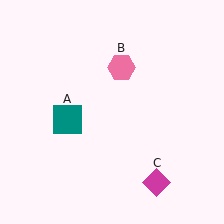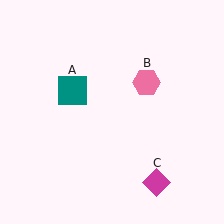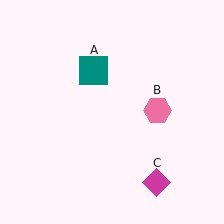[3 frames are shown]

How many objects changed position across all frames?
2 objects changed position: teal square (object A), pink hexagon (object B).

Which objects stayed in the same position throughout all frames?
Magenta diamond (object C) remained stationary.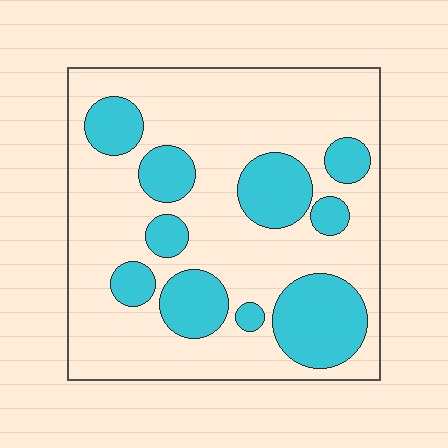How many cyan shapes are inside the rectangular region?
10.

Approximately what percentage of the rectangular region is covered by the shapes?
Approximately 30%.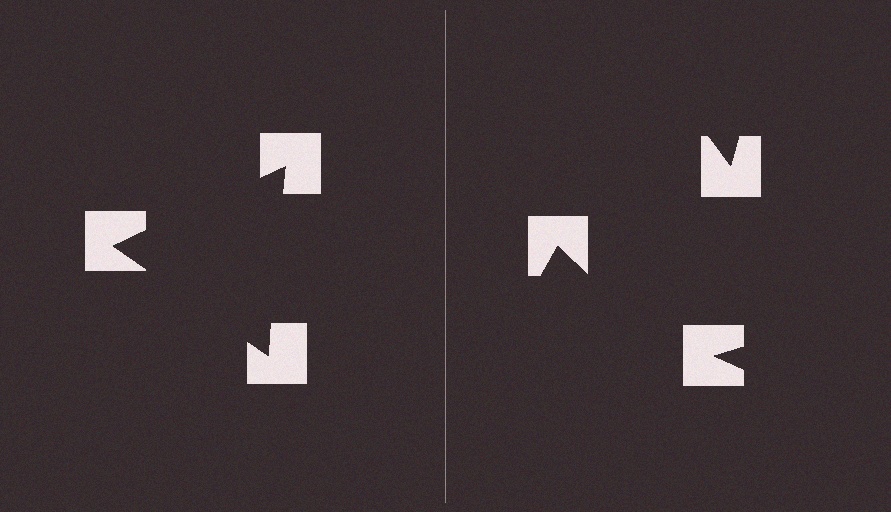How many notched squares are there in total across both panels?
6 — 3 on each side.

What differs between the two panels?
The notched squares are positioned identically on both sides; only the wedge orientations differ. On the left they align to a triangle; on the right they are misaligned.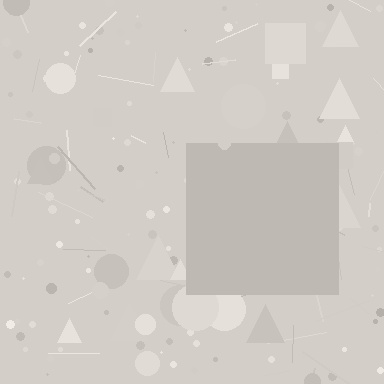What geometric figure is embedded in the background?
A square is embedded in the background.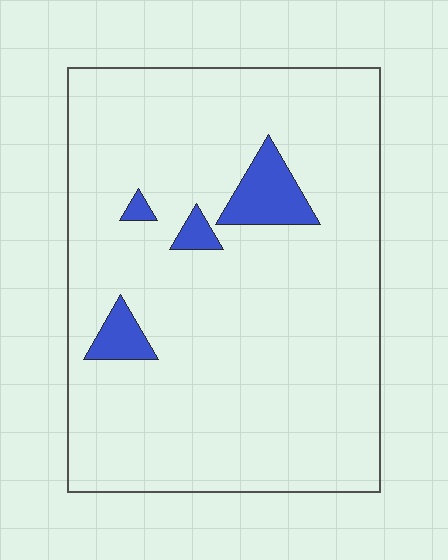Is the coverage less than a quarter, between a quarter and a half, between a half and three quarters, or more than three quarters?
Less than a quarter.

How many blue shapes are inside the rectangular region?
4.